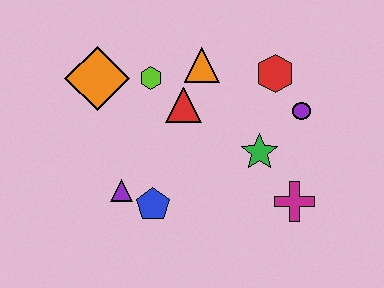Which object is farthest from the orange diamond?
The magenta cross is farthest from the orange diamond.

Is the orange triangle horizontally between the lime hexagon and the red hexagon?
Yes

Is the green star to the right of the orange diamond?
Yes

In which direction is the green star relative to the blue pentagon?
The green star is to the right of the blue pentagon.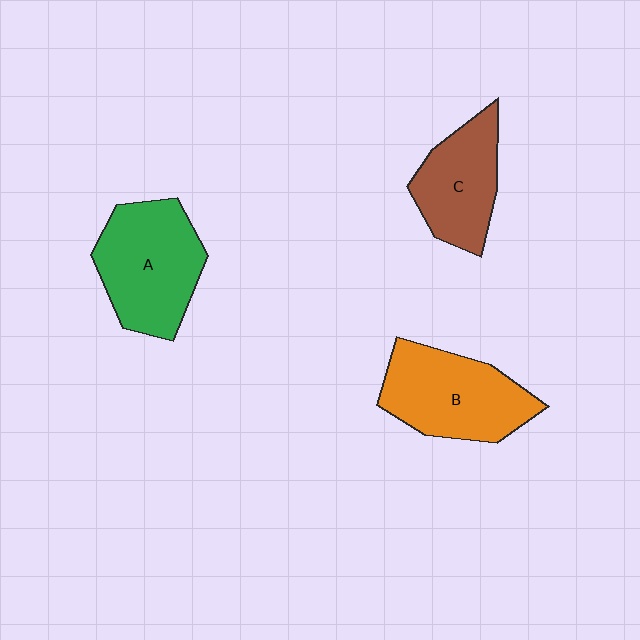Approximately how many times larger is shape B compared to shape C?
Approximately 1.3 times.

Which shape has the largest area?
Shape A (green).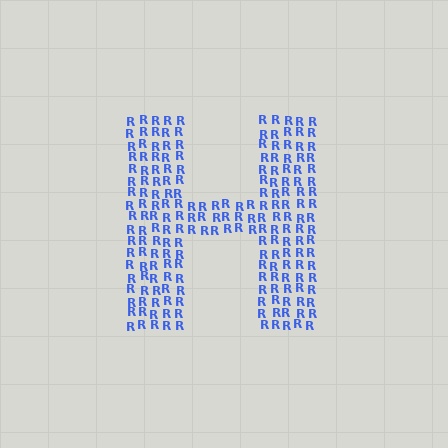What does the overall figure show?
The overall figure shows the letter H.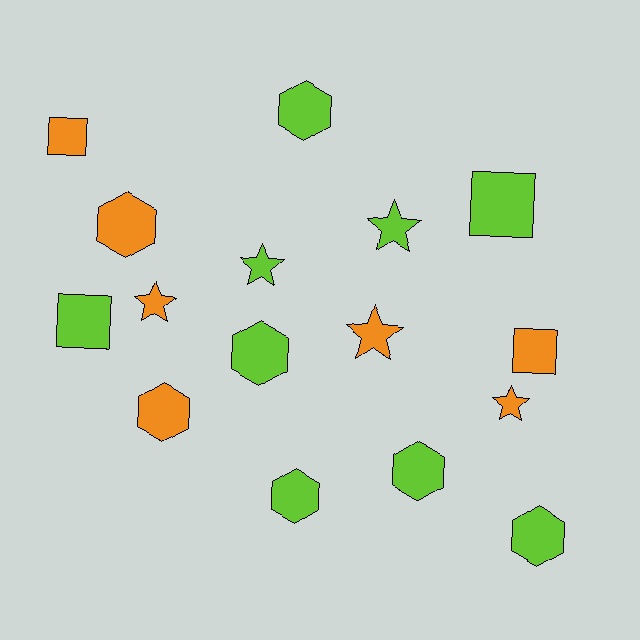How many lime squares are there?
There are 2 lime squares.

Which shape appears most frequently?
Hexagon, with 7 objects.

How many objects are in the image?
There are 16 objects.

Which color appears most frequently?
Lime, with 9 objects.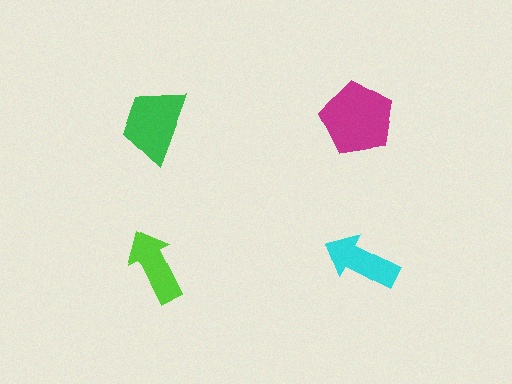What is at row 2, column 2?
A cyan arrow.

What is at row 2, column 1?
A lime arrow.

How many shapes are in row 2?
2 shapes.